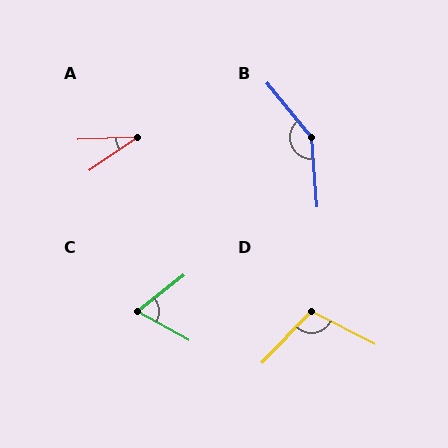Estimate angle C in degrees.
Approximately 67 degrees.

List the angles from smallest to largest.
A (32°), C (67°), D (107°), B (145°).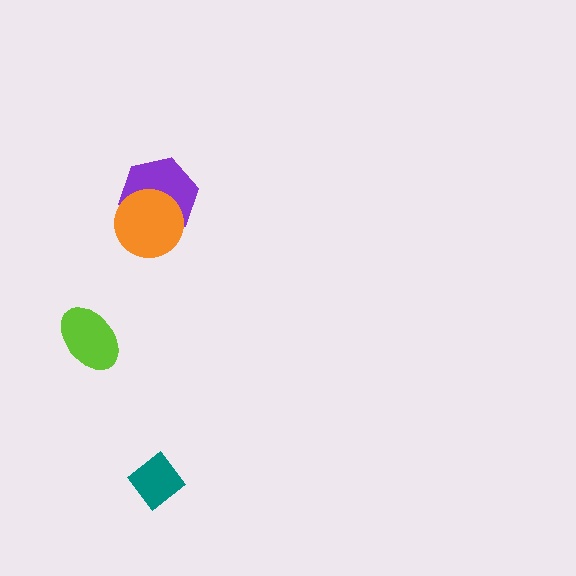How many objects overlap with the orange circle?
1 object overlaps with the orange circle.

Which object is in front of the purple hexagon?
The orange circle is in front of the purple hexagon.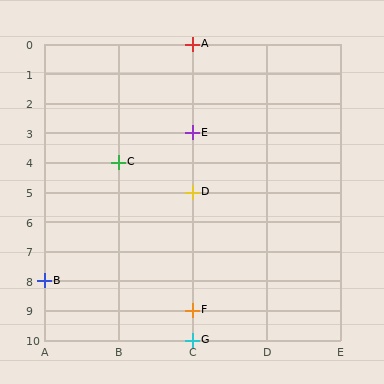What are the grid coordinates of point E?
Point E is at grid coordinates (C, 3).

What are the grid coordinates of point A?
Point A is at grid coordinates (C, 0).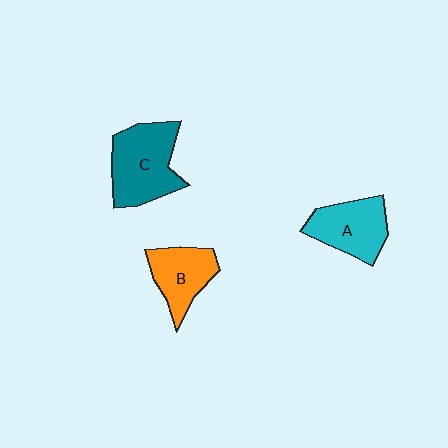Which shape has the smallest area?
Shape B (orange).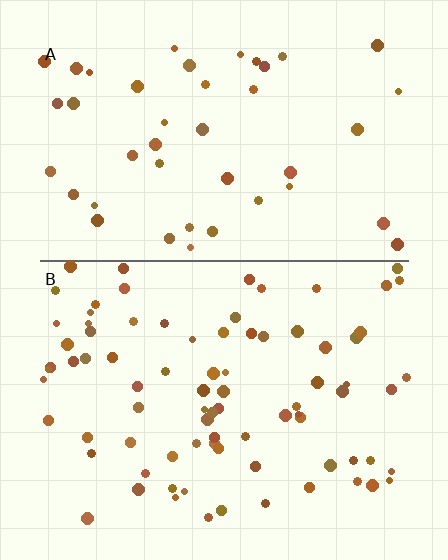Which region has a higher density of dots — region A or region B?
B (the bottom).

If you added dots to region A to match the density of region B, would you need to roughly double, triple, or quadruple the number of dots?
Approximately double.